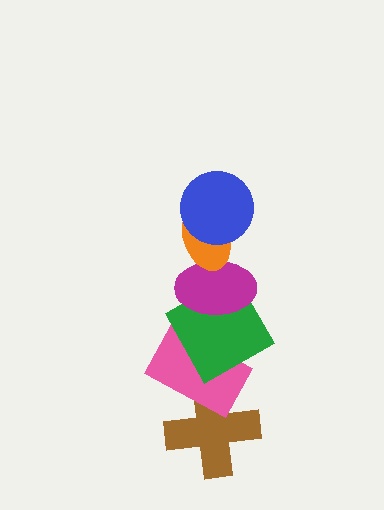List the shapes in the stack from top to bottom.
From top to bottom: the blue circle, the orange ellipse, the magenta ellipse, the green square, the pink rectangle, the brown cross.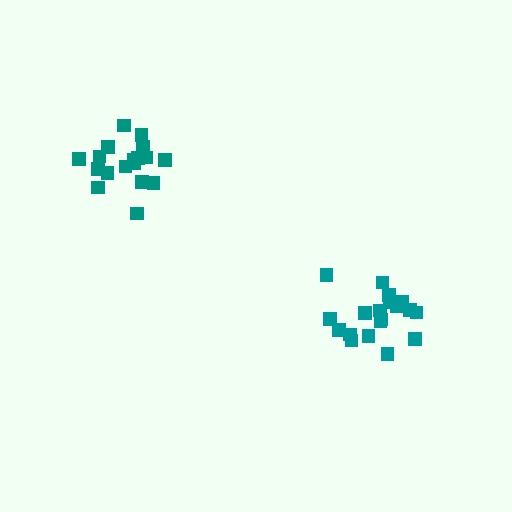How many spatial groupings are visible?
There are 2 spatial groupings.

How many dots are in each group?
Group 1: 19 dots, Group 2: 18 dots (37 total).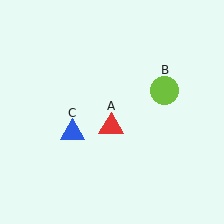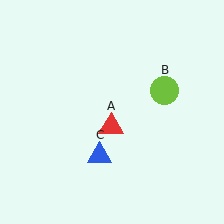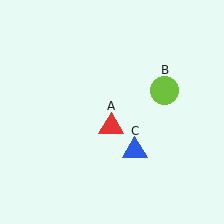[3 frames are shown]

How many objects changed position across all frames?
1 object changed position: blue triangle (object C).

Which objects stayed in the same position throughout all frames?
Red triangle (object A) and lime circle (object B) remained stationary.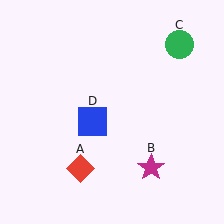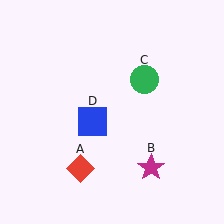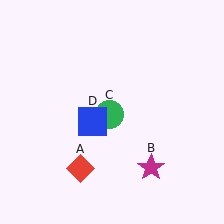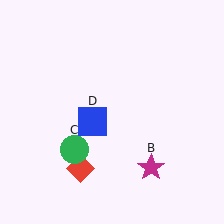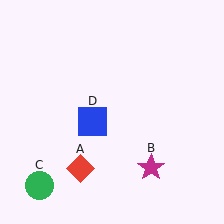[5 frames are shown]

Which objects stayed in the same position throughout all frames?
Red diamond (object A) and magenta star (object B) and blue square (object D) remained stationary.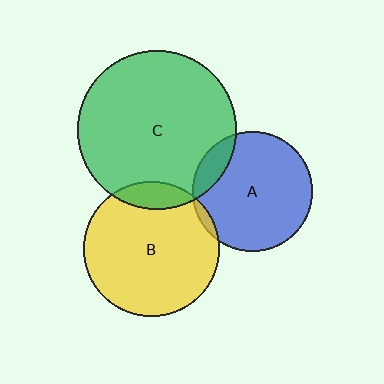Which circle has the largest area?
Circle C (green).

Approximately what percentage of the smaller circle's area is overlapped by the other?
Approximately 5%.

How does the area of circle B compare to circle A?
Approximately 1.3 times.